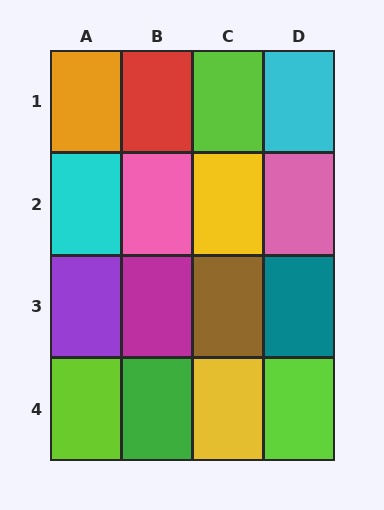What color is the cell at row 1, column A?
Orange.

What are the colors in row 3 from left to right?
Purple, magenta, brown, teal.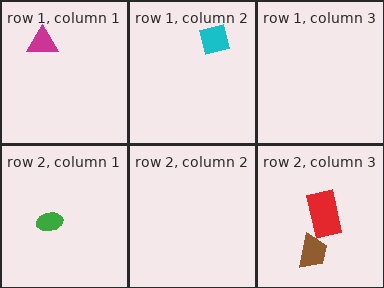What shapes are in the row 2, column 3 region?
The red rectangle, the brown trapezoid.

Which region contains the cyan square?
The row 1, column 2 region.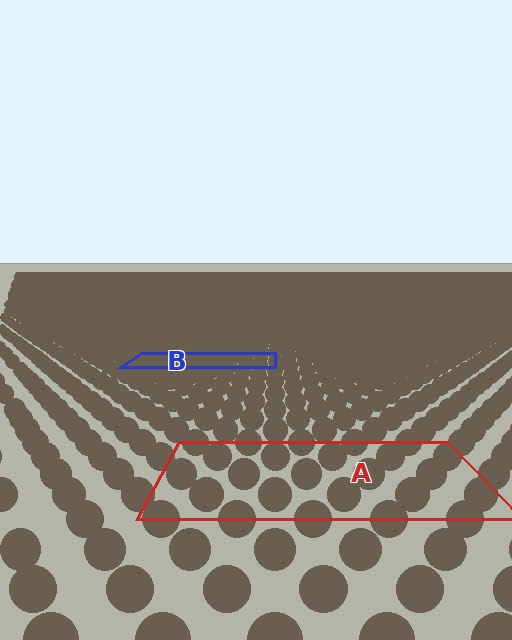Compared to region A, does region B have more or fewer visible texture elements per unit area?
Region B has more texture elements per unit area — they are packed more densely because it is farther away.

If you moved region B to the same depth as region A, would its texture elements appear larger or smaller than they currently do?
They would appear larger. At a closer depth, the same texture elements are projected at a bigger on-screen size.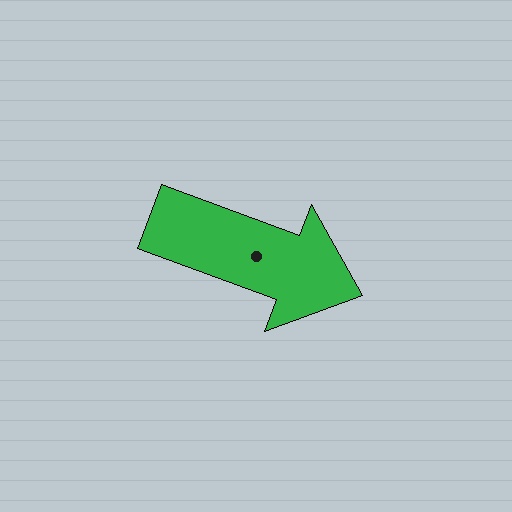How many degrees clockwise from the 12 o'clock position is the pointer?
Approximately 111 degrees.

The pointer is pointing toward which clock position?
Roughly 4 o'clock.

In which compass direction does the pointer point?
East.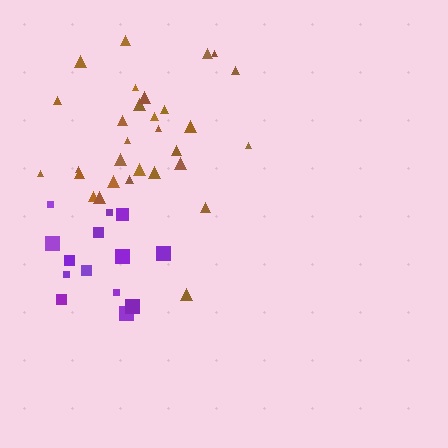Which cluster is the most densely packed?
Purple.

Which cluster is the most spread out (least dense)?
Brown.